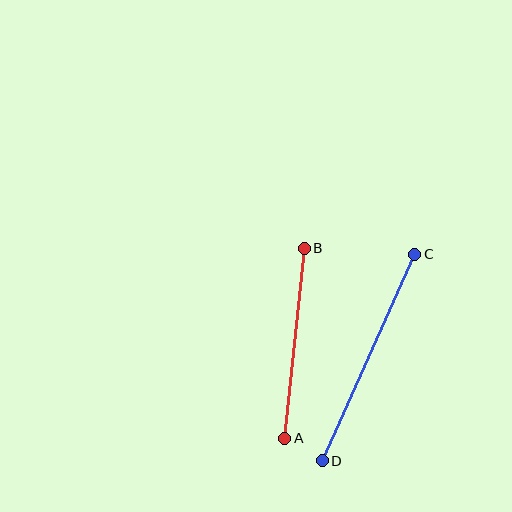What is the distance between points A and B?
The distance is approximately 191 pixels.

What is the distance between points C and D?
The distance is approximately 226 pixels.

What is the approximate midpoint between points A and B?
The midpoint is at approximately (295, 343) pixels.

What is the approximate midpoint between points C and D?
The midpoint is at approximately (368, 358) pixels.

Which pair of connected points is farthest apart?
Points C and D are farthest apart.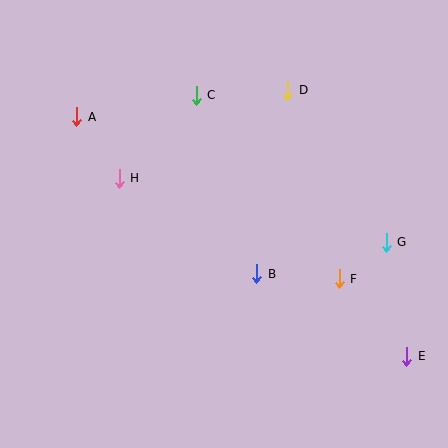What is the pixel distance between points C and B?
The distance between C and B is 188 pixels.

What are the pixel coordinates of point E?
Point E is at (407, 356).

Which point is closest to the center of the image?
Point B at (257, 274) is closest to the center.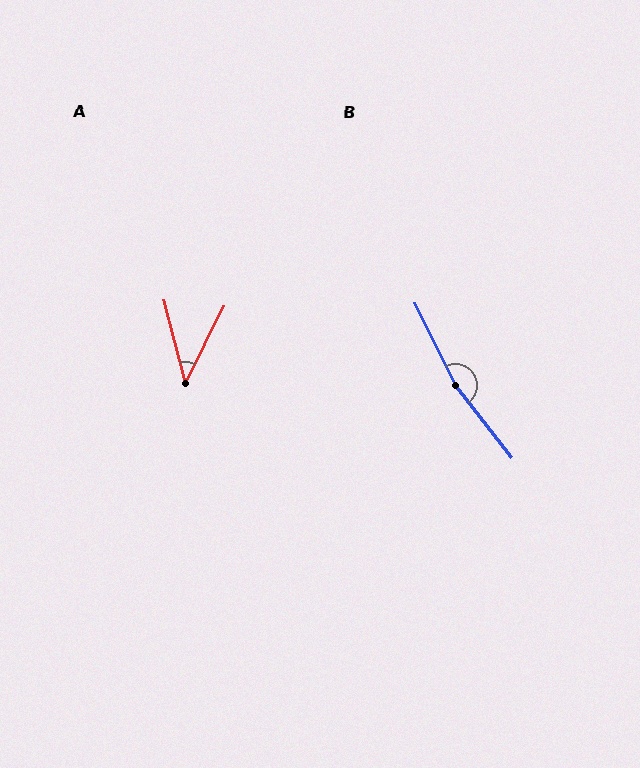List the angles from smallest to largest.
A (41°), B (168°).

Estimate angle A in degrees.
Approximately 41 degrees.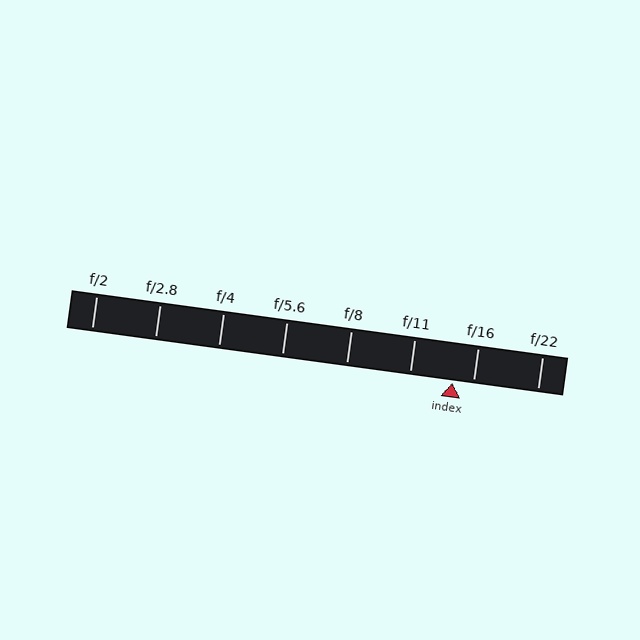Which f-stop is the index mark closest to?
The index mark is closest to f/16.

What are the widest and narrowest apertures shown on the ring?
The widest aperture shown is f/2 and the narrowest is f/22.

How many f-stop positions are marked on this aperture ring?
There are 8 f-stop positions marked.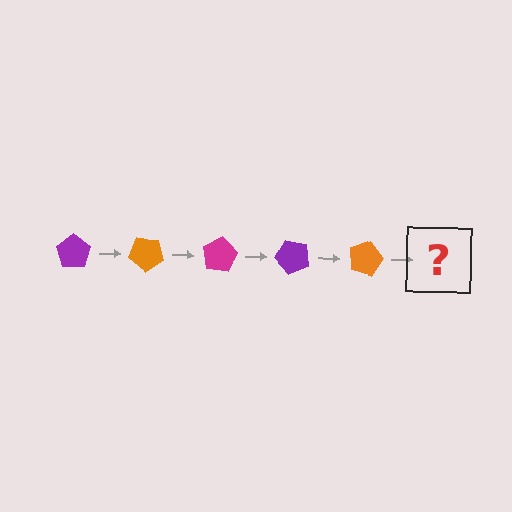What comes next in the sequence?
The next element should be a magenta pentagon, rotated 200 degrees from the start.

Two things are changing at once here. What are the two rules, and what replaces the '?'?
The two rules are that it rotates 40 degrees each step and the color cycles through purple, orange, and magenta. The '?' should be a magenta pentagon, rotated 200 degrees from the start.